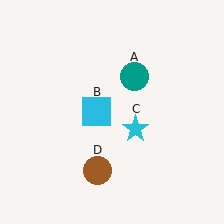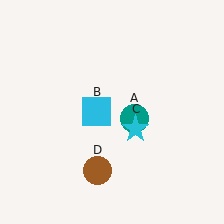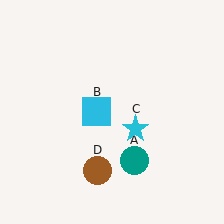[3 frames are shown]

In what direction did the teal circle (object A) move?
The teal circle (object A) moved down.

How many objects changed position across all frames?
1 object changed position: teal circle (object A).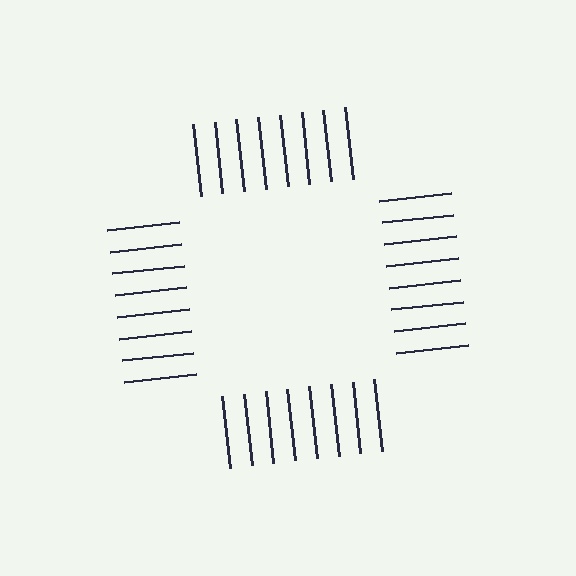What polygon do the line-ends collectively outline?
An illusory square — the line segments terminate on its edges but no continuous stroke is drawn.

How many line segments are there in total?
32 — 8 along each of the 4 edges.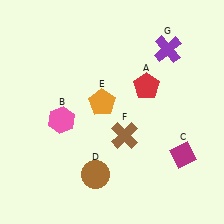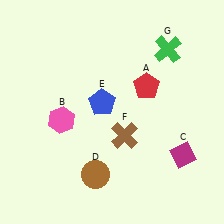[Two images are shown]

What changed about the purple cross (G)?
In Image 1, G is purple. In Image 2, it changed to green.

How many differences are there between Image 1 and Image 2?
There are 2 differences between the two images.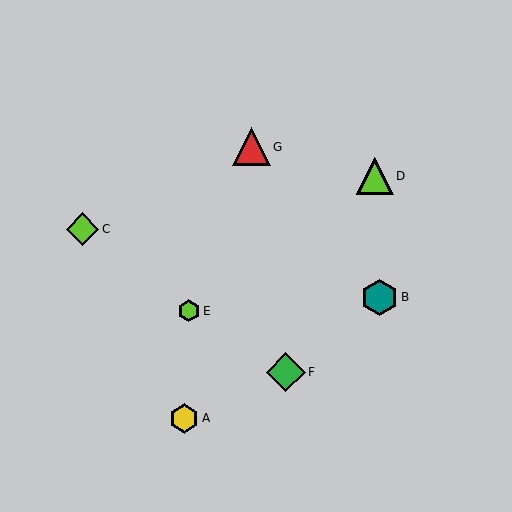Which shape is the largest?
The green diamond (labeled F) is the largest.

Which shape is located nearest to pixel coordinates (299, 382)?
The green diamond (labeled F) at (286, 372) is nearest to that location.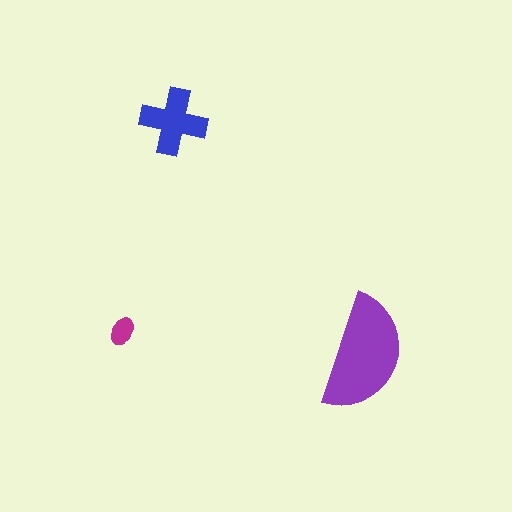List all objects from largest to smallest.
The purple semicircle, the blue cross, the magenta ellipse.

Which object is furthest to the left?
The magenta ellipse is leftmost.